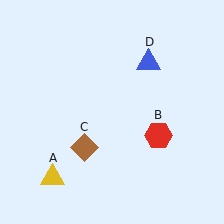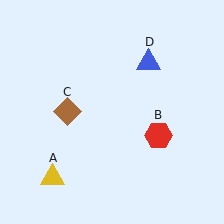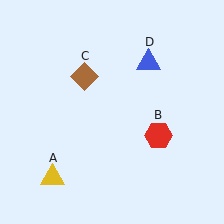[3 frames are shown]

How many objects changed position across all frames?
1 object changed position: brown diamond (object C).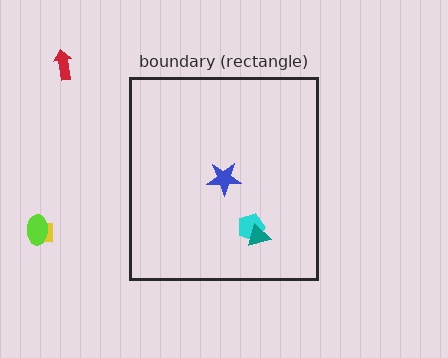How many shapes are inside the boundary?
3 inside, 3 outside.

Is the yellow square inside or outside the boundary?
Outside.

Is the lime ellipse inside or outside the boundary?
Outside.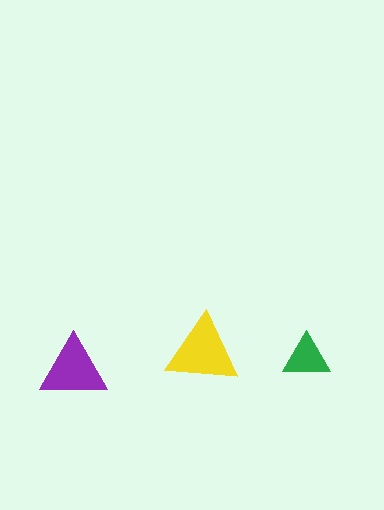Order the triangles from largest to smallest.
the yellow one, the purple one, the green one.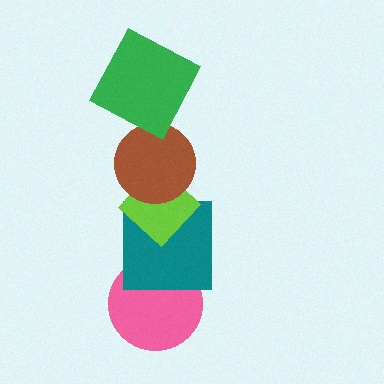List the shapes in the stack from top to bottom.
From top to bottom: the green square, the brown circle, the lime diamond, the teal square, the pink circle.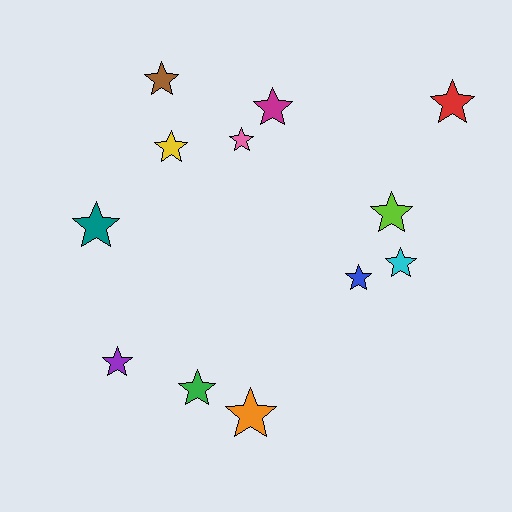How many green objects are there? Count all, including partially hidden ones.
There is 1 green object.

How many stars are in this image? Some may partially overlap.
There are 12 stars.